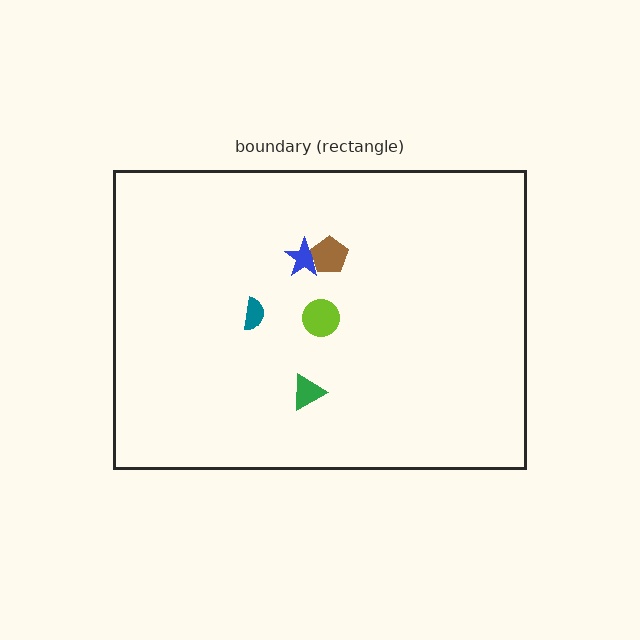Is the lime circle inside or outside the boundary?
Inside.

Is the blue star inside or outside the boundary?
Inside.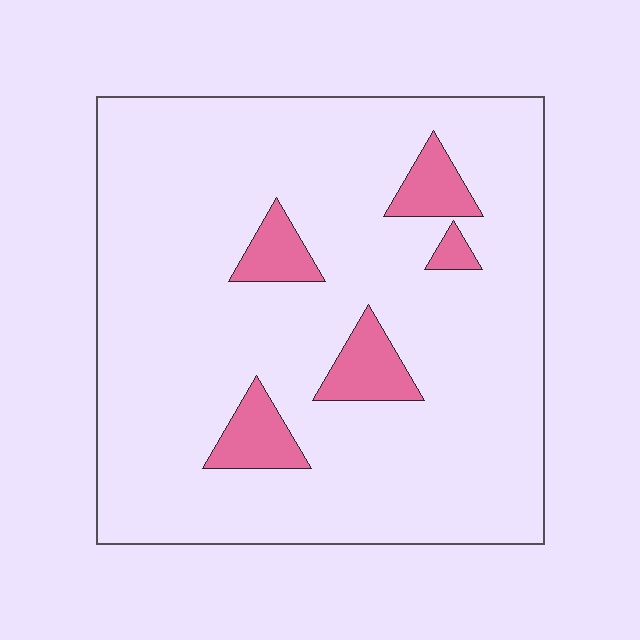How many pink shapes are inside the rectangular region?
5.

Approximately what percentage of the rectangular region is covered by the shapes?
Approximately 10%.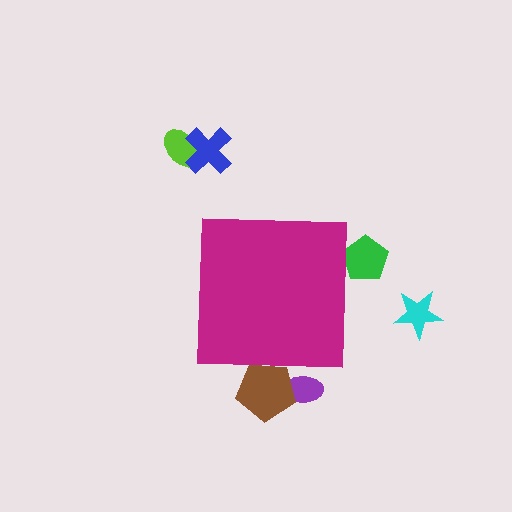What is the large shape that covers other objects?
A magenta square.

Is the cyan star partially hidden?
No, the cyan star is fully visible.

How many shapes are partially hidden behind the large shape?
3 shapes are partially hidden.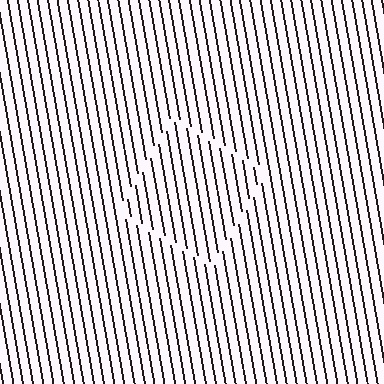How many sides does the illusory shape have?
4 sides — the line-ends trace a square.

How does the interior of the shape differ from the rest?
The interior of the shape contains the same grating, shifted by half a period — the contour is defined by the phase discontinuity where line-ends from the inner and outer gratings abut.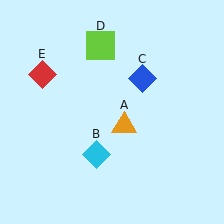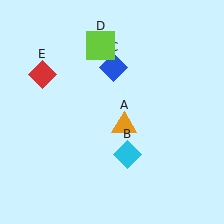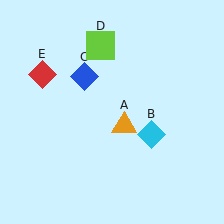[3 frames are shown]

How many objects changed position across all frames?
2 objects changed position: cyan diamond (object B), blue diamond (object C).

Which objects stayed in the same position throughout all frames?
Orange triangle (object A) and lime square (object D) and red diamond (object E) remained stationary.